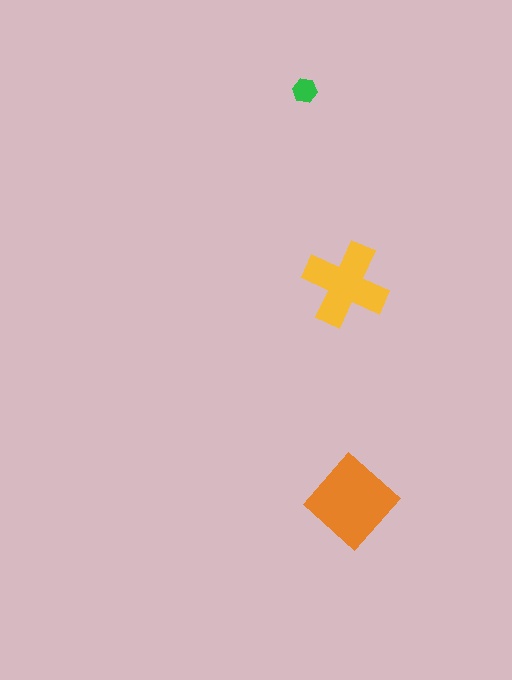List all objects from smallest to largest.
The green hexagon, the yellow cross, the orange diamond.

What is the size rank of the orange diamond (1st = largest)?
1st.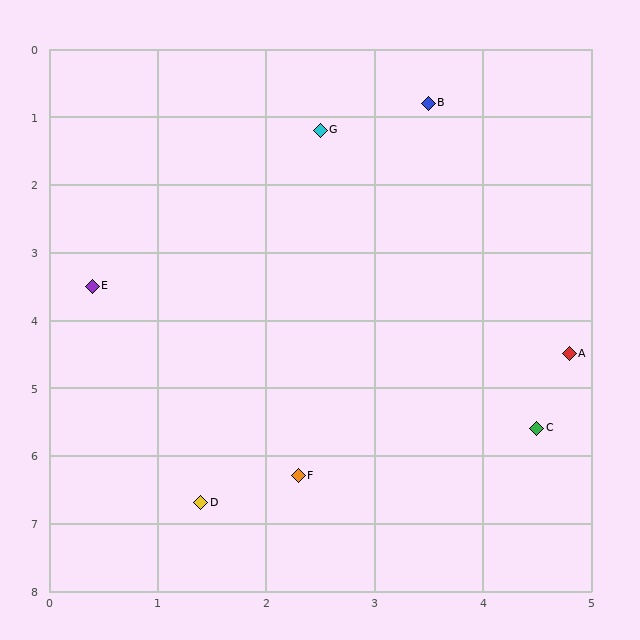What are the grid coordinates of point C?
Point C is at approximately (4.5, 5.6).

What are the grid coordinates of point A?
Point A is at approximately (4.8, 4.5).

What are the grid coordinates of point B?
Point B is at approximately (3.5, 0.8).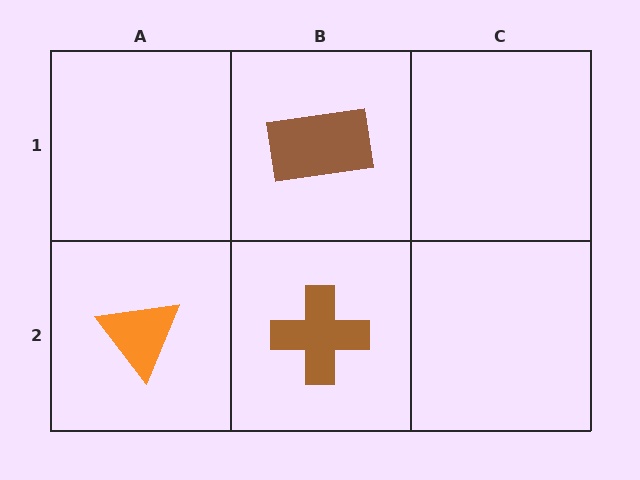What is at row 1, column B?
A brown rectangle.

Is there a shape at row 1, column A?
No, that cell is empty.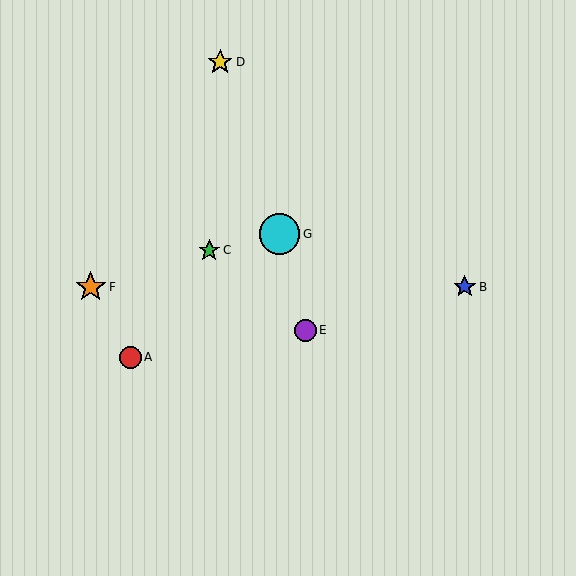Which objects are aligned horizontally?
Objects B, F are aligned horizontally.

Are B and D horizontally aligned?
No, B is at y≈287 and D is at y≈62.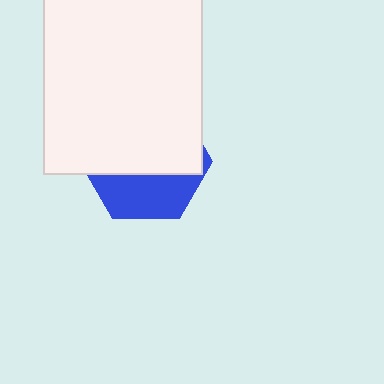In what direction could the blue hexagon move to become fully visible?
The blue hexagon could move down. That would shift it out from behind the white rectangle entirely.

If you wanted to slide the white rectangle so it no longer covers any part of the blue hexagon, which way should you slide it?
Slide it up — that is the most direct way to separate the two shapes.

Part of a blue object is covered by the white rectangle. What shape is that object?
It is a hexagon.